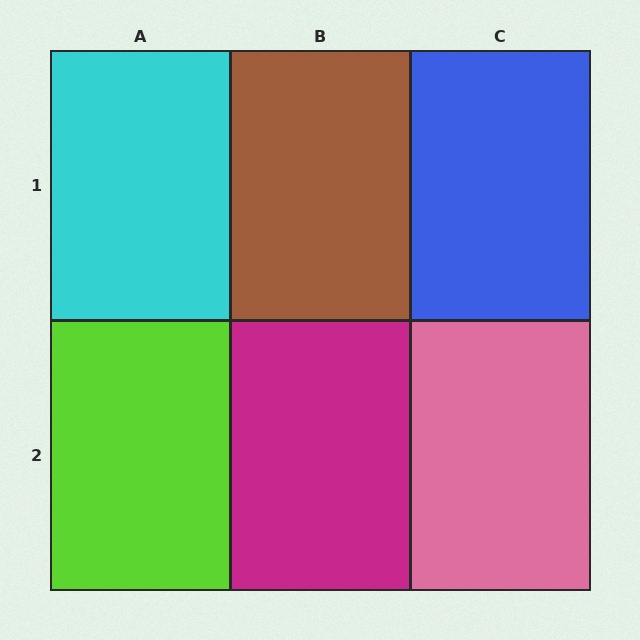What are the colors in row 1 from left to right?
Cyan, brown, blue.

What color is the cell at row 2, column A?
Lime.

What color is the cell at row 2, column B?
Magenta.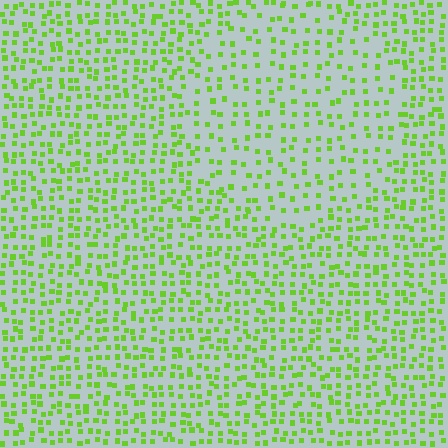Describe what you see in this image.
The image contains small lime elements arranged at two different densities. A circle-shaped region is visible where the elements are less densely packed than the surrounding area.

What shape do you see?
I see a circle.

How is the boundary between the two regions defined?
The boundary is defined by a change in element density (approximately 1.7x ratio). All elements are the same color, size, and shape.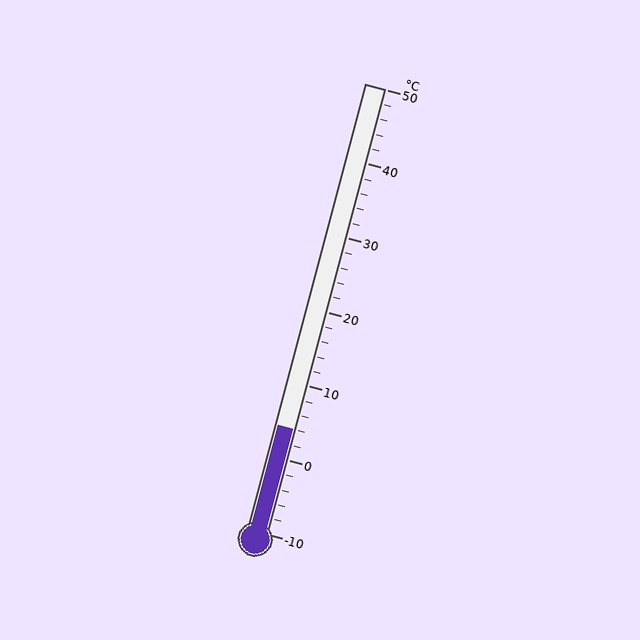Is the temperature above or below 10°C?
The temperature is below 10°C.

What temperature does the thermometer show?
The thermometer shows approximately 4°C.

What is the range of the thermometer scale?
The thermometer scale ranges from -10°C to 50°C.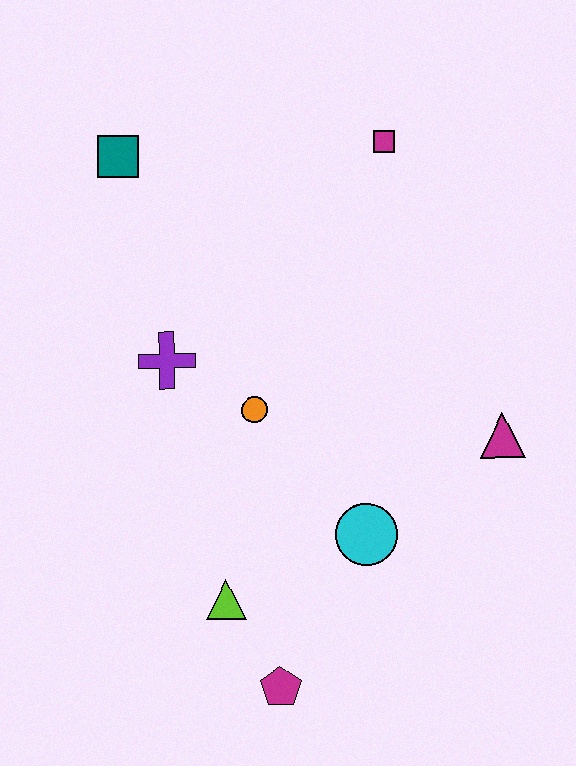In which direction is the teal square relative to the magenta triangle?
The teal square is to the left of the magenta triangle.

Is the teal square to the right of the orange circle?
No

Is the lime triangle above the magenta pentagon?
Yes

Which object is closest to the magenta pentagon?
The lime triangle is closest to the magenta pentagon.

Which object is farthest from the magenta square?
The magenta pentagon is farthest from the magenta square.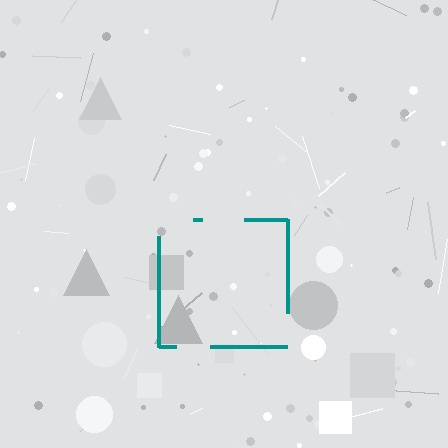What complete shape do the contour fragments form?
The contour fragments form a square.